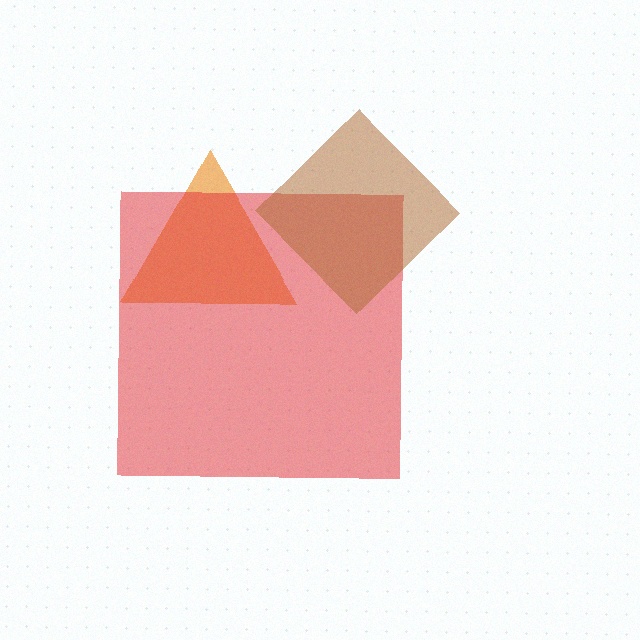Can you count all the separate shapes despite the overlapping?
Yes, there are 3 separate shapes.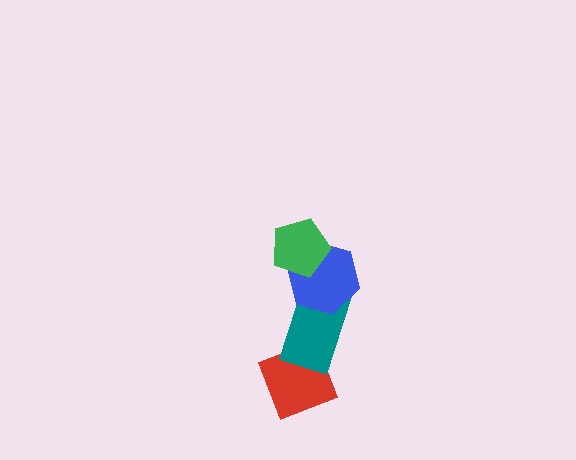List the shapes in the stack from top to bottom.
From top to bottom: the green pentagon, the blue hexagon, the teal rectangle, the red diamond.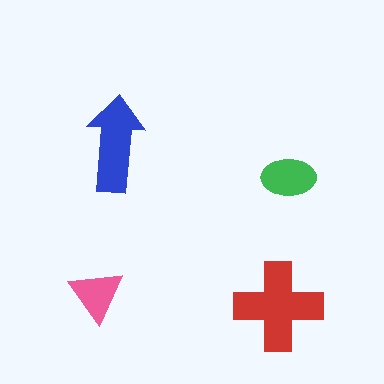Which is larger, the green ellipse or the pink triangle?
The green ellipse.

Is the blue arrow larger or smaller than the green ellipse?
Larger.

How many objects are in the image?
There are 4 objects in the image.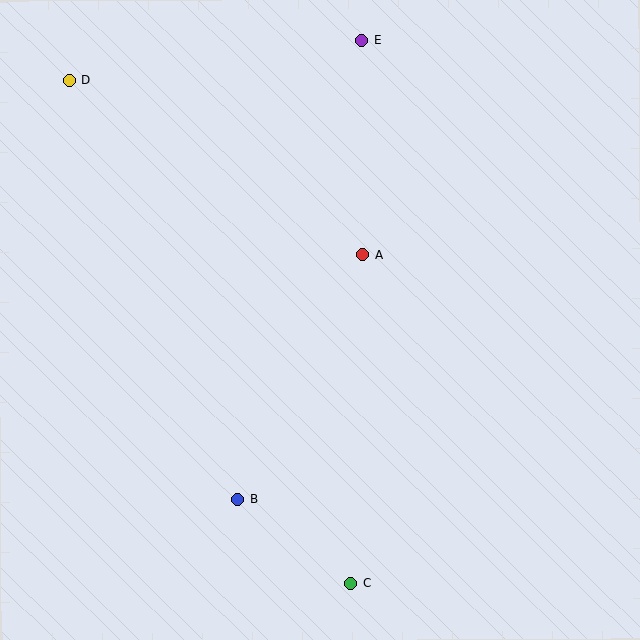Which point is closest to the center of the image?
Point A at (362, 255) is closest to the center.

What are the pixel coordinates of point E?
Point E is at (361, 40).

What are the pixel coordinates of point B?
Point B is at (238, 500).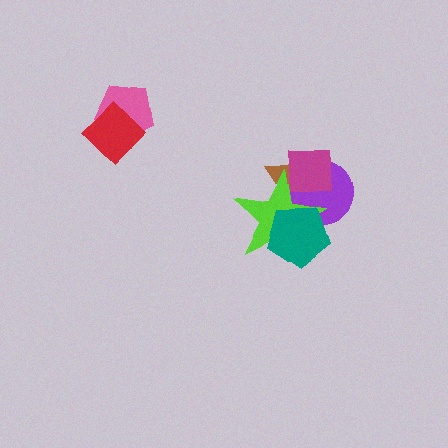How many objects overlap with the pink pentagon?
1 object overlaps with the pink pentagon.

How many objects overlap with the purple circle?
4 objects overlap with the purple circle.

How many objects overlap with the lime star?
4 objects overlap with the lime star.